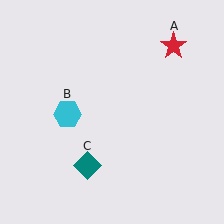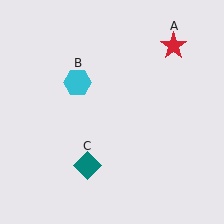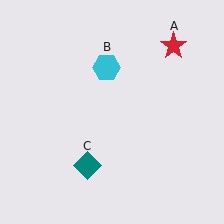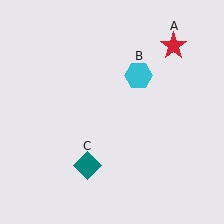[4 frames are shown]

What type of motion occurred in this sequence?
The cyan hexagon (object B) rotated clockwise around the center of the scene.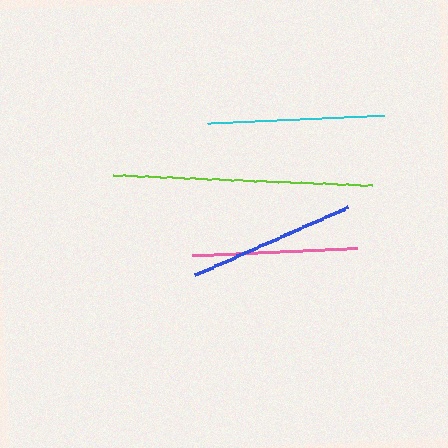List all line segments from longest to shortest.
From longest to shortest: lime, cyan, blue, pink.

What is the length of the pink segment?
The pink segment is approximately 165 pixels long.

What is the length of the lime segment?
The lime segment is approximately 260 pixels long.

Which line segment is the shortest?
The pink line is the shortest at approximately 165 pixels.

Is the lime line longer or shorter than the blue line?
The lime line is longer than the blue line.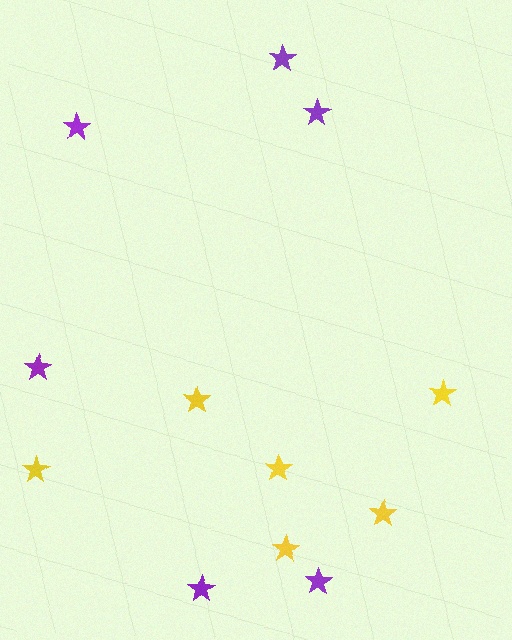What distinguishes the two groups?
There are 2 groups: one group of yellow stars (6) and one group of purple stars (6).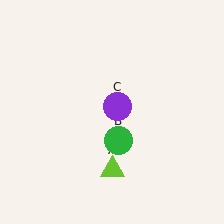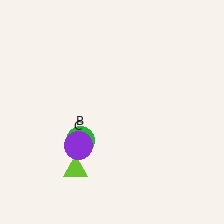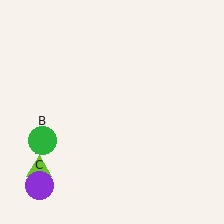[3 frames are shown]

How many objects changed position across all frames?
3 objects changed position: lime triangle (object A), green circle (object B), purple circle (object C).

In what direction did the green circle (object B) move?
The green circle (object B) moved left.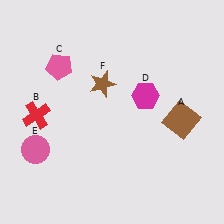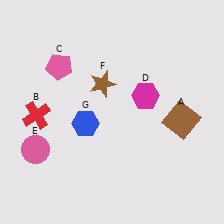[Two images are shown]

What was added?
A blue hexagon (G) was added in Image 2.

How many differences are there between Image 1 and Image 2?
There is 1 difference between the two images.